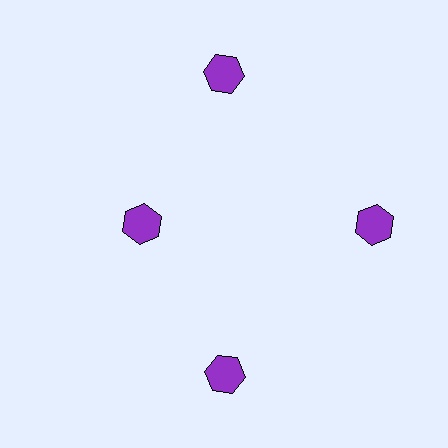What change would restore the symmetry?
The symmetry would be restored by moving it outward, back onto the ring so that all 4 hexagons sit at equal angles and equal distance from the center.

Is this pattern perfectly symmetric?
No. The 4 purple hexagons are arranged in a ring, but one element near the 9 o'clock position is pulled inward toward the center, breaking the 4-fold rotational symmetry.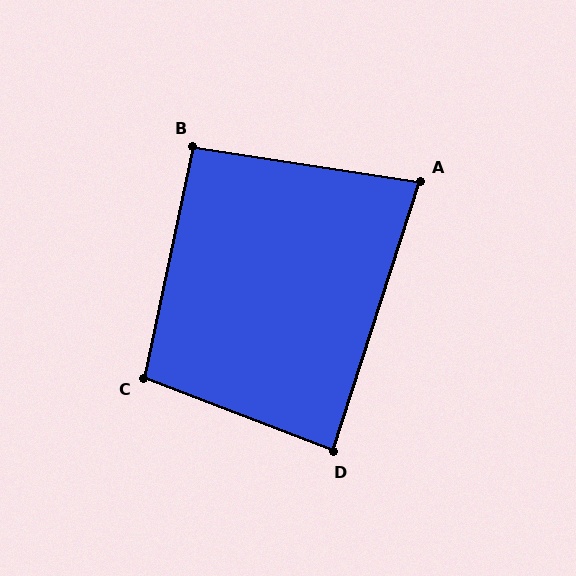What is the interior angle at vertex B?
Approximately 93 degrees (approximately right).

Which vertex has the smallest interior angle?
A, at approximately 81 degrees.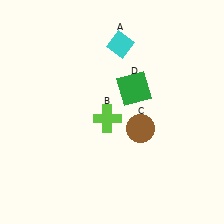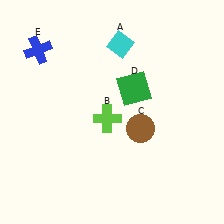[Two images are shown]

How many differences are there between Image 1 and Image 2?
There is 1 difference between the two images.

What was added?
A blue cross (E) was added in Image 2.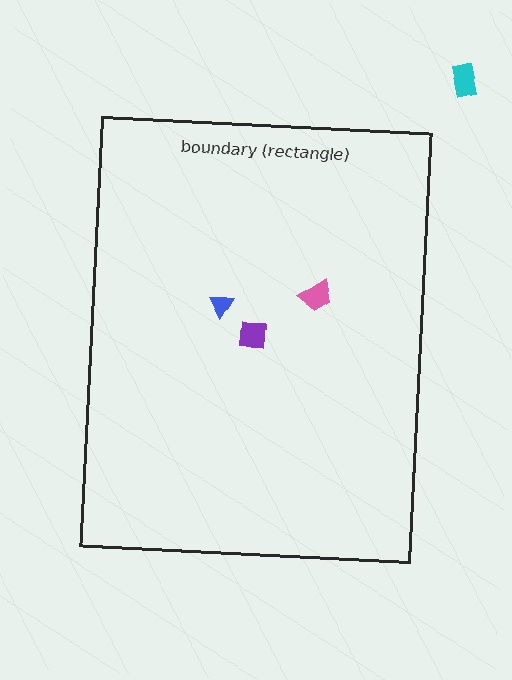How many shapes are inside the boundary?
3 inside, 1 outside.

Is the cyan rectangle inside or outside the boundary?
Outside.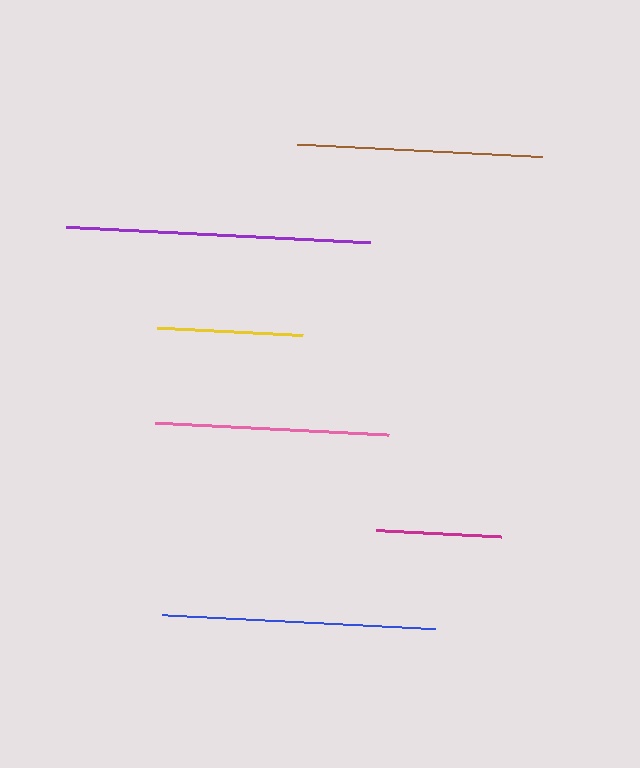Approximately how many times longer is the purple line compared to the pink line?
The purple line is approximately 1.3 times the length of the pink line.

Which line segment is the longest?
The purple line is the longest at approximately 305 pixels.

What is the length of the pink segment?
The pink segment is approximately 234 pixels long.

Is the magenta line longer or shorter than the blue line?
The blue line is longer than the magenta line.